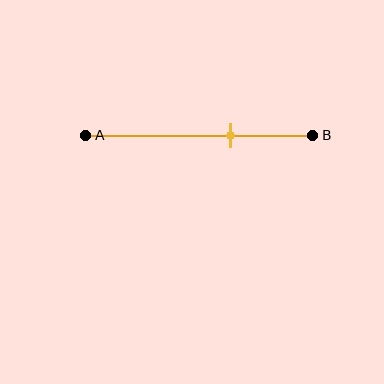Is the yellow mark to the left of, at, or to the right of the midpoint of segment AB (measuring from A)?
The yellow mark is to the right of the midpoint of segment AB.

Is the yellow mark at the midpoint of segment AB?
No, the mark is at about 65% from A, not at the 50% midpoint.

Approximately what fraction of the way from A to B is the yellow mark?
The yellow mark is approximately 65% of the way from A to B.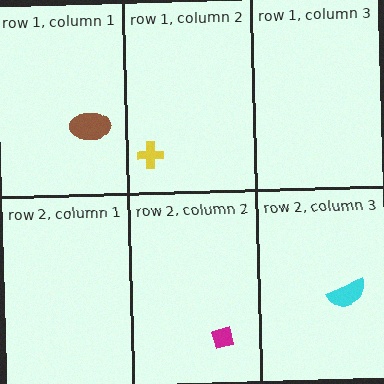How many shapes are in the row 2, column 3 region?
1.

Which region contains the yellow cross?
The row 1, column 2 region.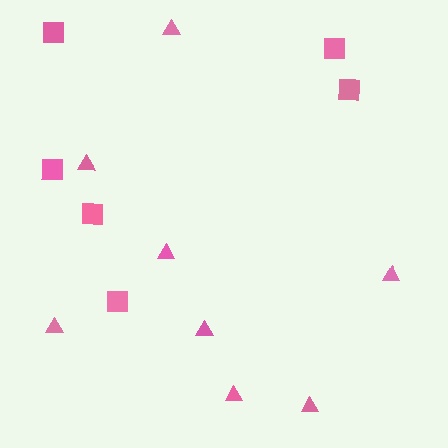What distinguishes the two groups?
There are 2 groups: one group of triangles (8) and one group of squares (6).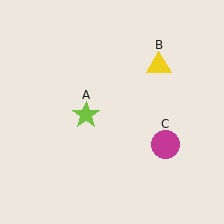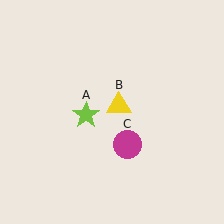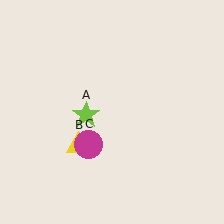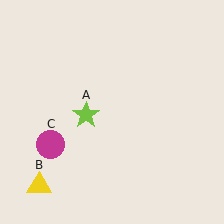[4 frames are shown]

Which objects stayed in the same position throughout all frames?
Lime star (object A) remained stationary.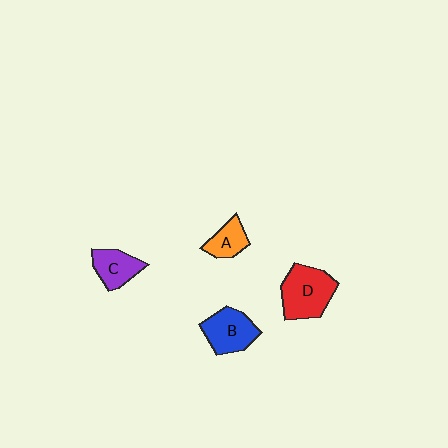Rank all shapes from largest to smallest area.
From largest to smallest: D (red), B (blue), C (purple), A (orange).